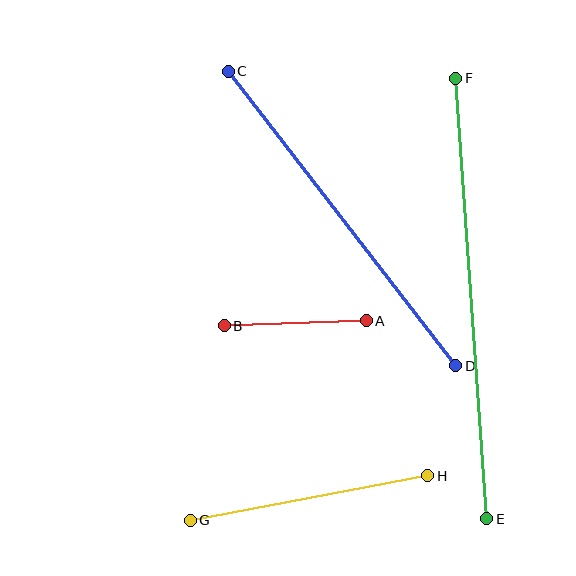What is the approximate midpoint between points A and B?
The midpoint is at approximately (295, 323) pixels.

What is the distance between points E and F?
The distance is approximately 441 pixels.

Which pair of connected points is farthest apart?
Points E and F are farthest apart.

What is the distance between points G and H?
The distance is approximately 241 pixels.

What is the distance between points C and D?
The distance is approximately 372 pixels.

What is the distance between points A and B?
The distance is approximately 142 pixels.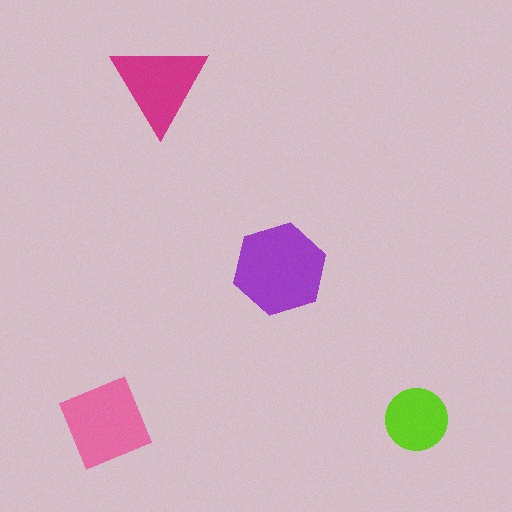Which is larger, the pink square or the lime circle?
The pink square.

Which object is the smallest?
The lime circle.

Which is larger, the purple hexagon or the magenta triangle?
The purple hexagon.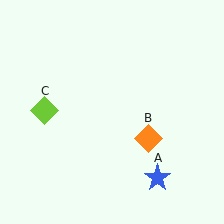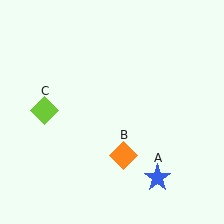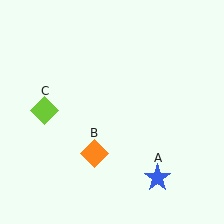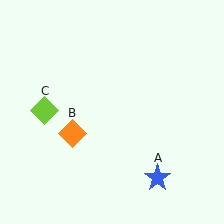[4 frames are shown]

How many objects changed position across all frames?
1 object changed position: orange diamond (object B).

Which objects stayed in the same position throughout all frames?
Blue star (object A) and lime diamond (object C) remained stationary.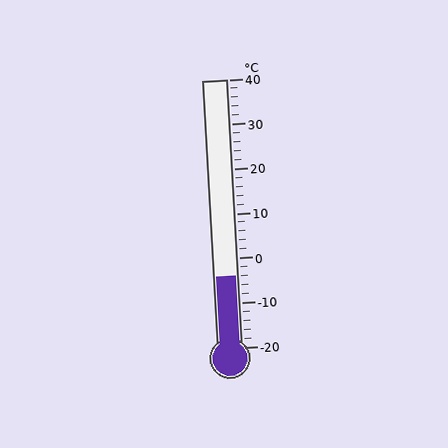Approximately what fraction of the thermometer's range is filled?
The thermometer is filled to approximately 25% of its range.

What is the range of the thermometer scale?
The thermometer scale ranges from -20°C to 40°C.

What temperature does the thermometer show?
The thermometer shows approximately -4°C.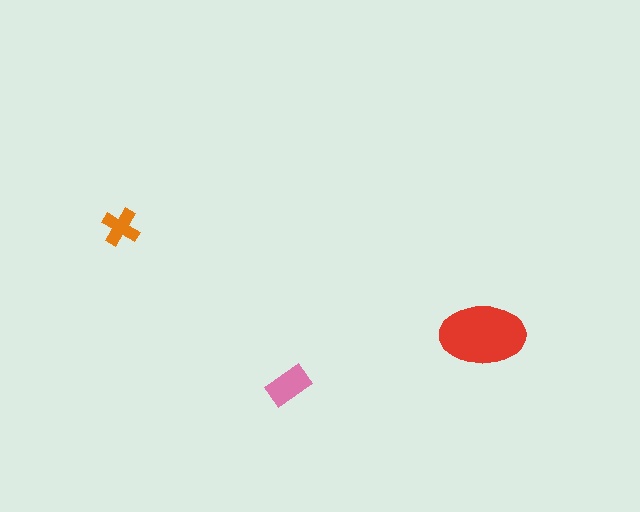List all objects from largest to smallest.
The red ellipse, the pink rectangle, the orange cross.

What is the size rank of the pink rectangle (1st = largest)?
2nd.